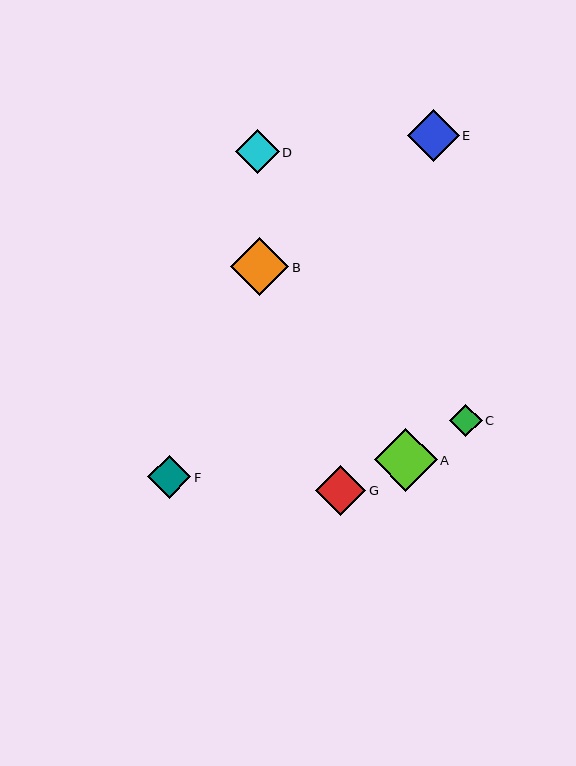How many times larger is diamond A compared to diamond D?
Diamond A is approximately 1.4 times the size of diamond D.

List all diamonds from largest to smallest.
From largest to smallest: A, B, E, G, D, F, C.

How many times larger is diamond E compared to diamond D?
Diamond E is approximately 1.2 times the size of diamond D.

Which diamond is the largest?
Diamond A is the largest with a size of approximately 63 pixels.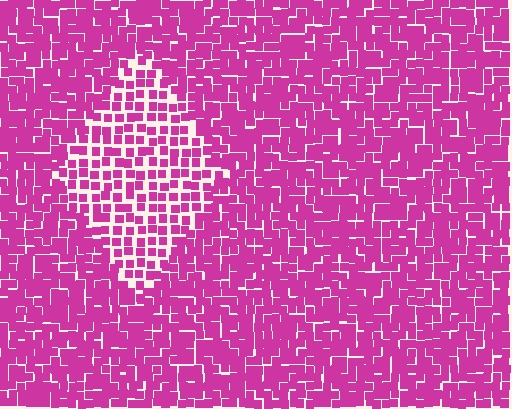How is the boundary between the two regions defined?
The boundary is defined by a change in element density (approximately 1.8x ratio). All elements are the same color, size, and shape.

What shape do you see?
I see a diamond.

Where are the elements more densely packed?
The elements are more densely packed outside the diamond boundary.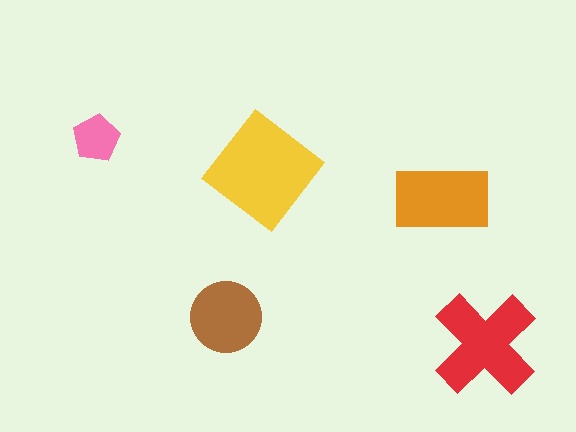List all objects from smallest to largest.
The pink pentagon, the brown circle, the orange rectangle, the red cross, the yellow diamond.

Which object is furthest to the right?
The red cross is rightmost.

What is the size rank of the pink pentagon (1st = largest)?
5th.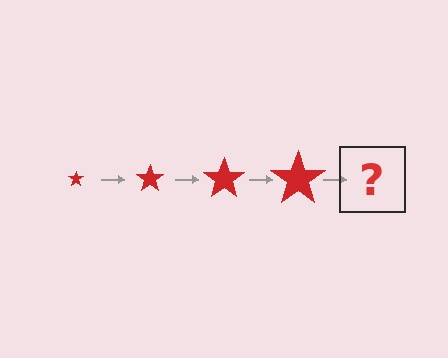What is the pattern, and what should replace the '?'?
The pattern is that the star gets progressively larger each step. The '?' should be a red star, larger than the previous one.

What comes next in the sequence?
The next element should be a red star, larger than the previous one.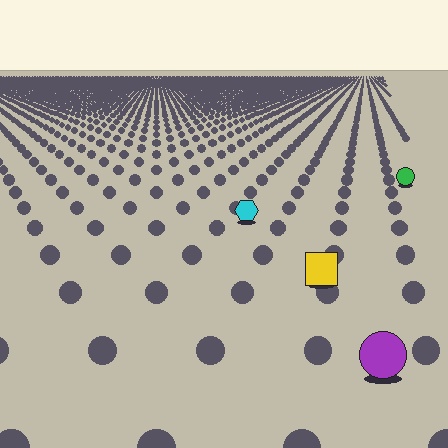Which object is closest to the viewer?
The purple circle is closest. The texture marks near it are larger and more spread out.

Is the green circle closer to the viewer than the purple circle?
No. The purple circle is closer — you can tell from the texture gradient: the ground texture is coarser near it.